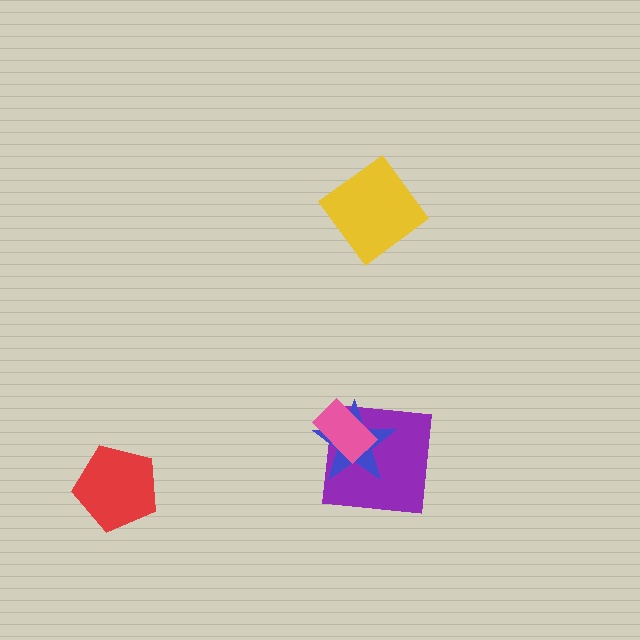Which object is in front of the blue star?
The pink rectangle is in front of the blue star.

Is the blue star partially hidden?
Yes, it is partially covered by another shape.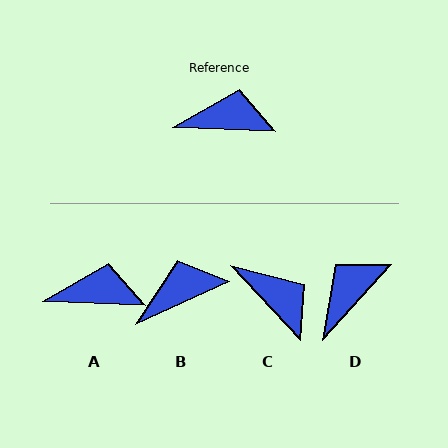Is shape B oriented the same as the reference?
No, it is off by about 27 degrees.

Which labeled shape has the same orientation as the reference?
A.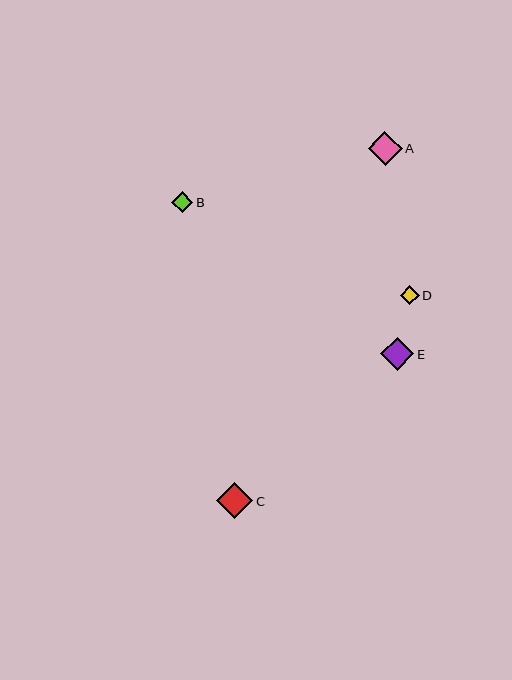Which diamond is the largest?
Diamond C is the largest with a size of approximately 36 pixels.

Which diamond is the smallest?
Diamond D is the smallest with a size of approximately 18 pixels.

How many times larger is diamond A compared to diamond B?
Diamond A is approximately 1.6 times the size of diamond B.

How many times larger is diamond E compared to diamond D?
Diamond E is approximately 1.8 times the size of diamond D.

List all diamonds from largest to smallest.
From largest to smallest: C, A, E, B, D.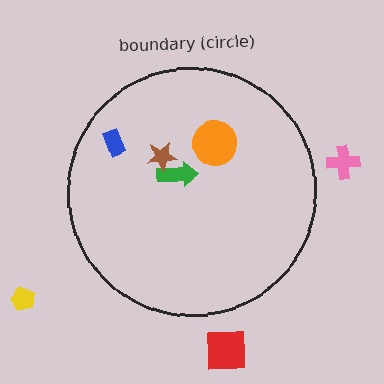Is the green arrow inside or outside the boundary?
Inside.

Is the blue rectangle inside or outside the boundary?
Inside.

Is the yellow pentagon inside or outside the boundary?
Outside.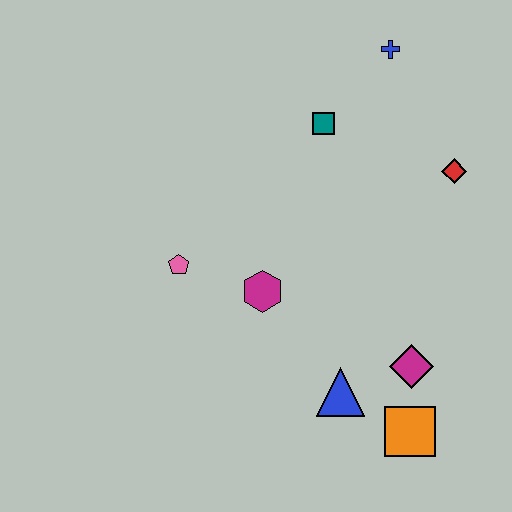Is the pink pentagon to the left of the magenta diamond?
Yes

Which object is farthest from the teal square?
The orange square is farthest from the teal square.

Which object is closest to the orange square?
The magenta diamond is closest to the orange square.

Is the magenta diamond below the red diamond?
Yes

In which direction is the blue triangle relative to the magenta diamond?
The blue triangle is to the left of the magenta diamond.